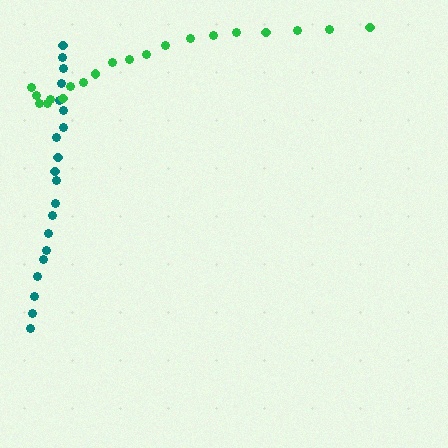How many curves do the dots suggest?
There are 2 distinct paths.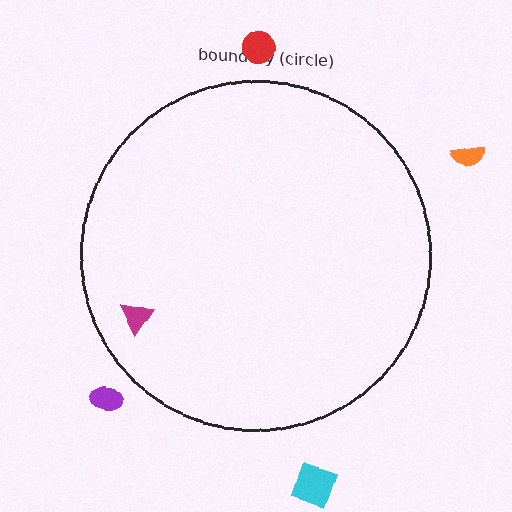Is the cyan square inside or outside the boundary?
Outside.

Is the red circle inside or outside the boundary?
Outside.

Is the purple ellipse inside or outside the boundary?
Outside.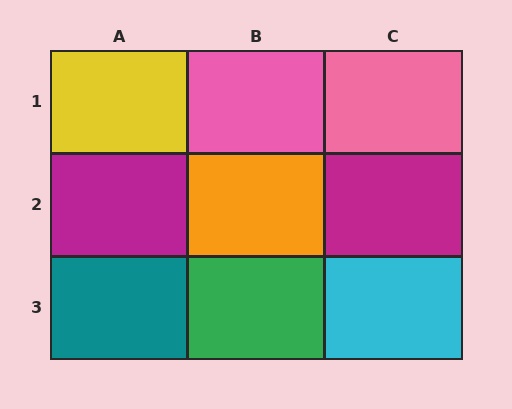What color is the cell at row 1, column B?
Pink.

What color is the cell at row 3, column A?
Teal.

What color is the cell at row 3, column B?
Green.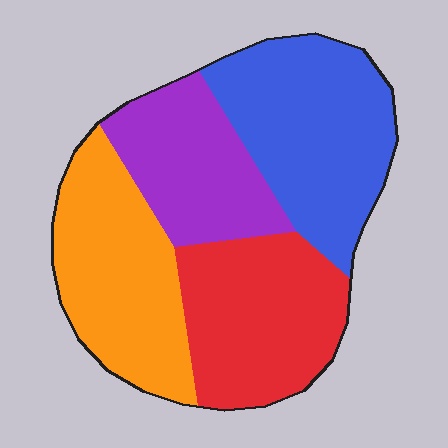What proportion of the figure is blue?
Blue takes up between a sixth and a third of the figure.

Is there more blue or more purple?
Blue.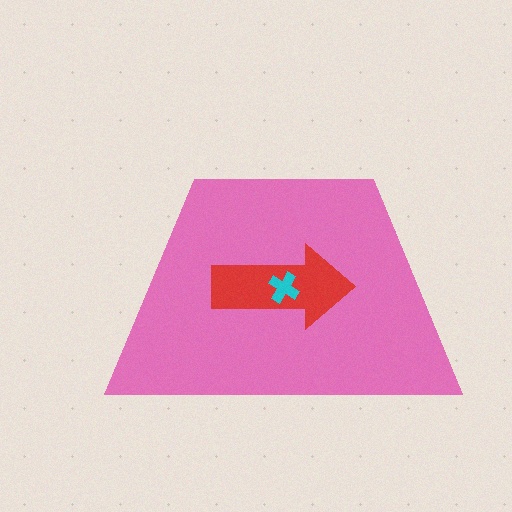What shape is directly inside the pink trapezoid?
The red arrow.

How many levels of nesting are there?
3.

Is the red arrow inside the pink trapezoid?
Yes.